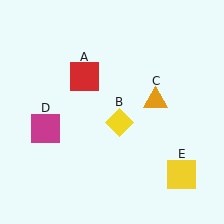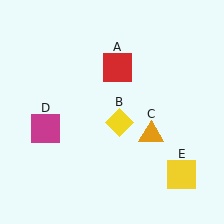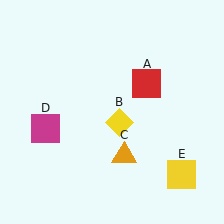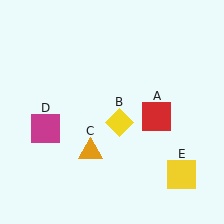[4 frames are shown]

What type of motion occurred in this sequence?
The red square (object A), orange triangle (object C) rotated clockwise around the center of the scene.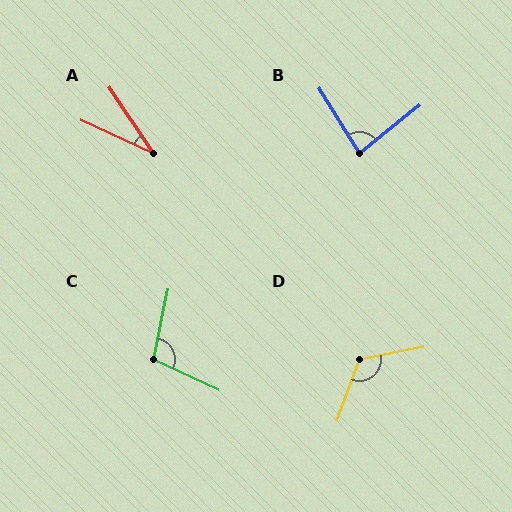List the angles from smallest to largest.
A (31°), B (83°), C (103°), D (121°).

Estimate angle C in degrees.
Approximately 103 degrees.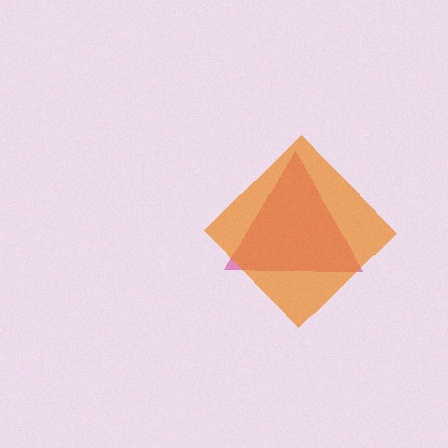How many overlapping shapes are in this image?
There are 2 overlapping shapes in the image.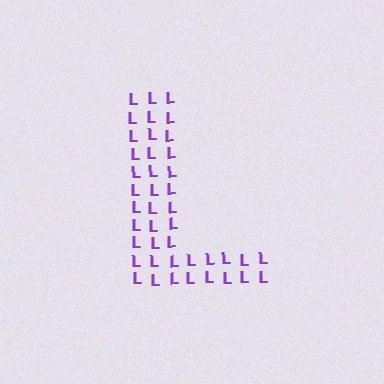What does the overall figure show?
The overall figure shows the letter L.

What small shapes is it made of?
It is made of small letter L's.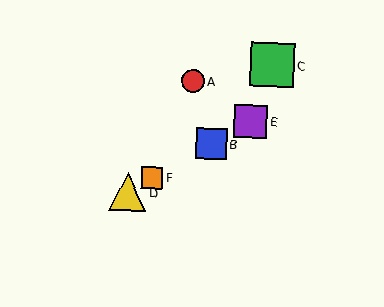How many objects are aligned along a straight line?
4 objects (B, D, E, F) are aligned along a straight line.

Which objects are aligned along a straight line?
Objects B, D, E, F are aligned along a straight line.